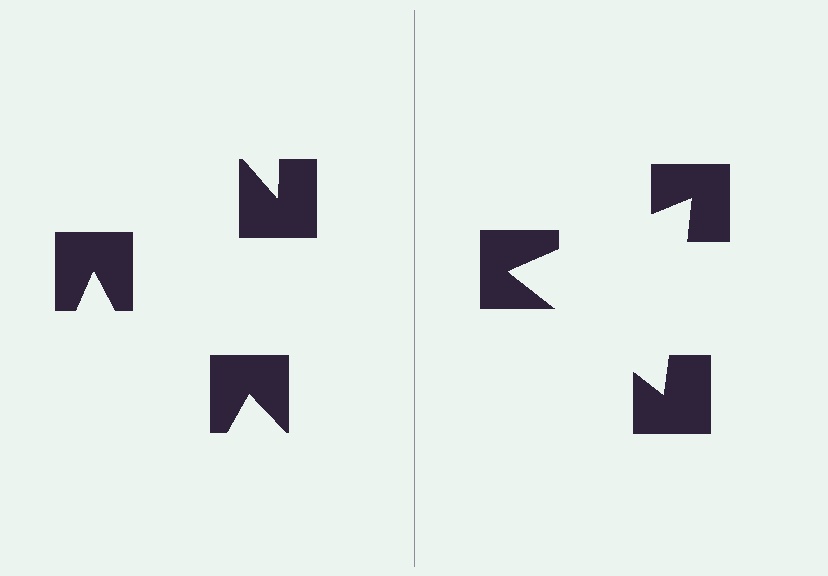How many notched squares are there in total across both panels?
6 — 3 on each side.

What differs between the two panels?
The notched squares are positioned identically on both sides; only the wedge orientations differ. On the right they align to a triangle; on the left they are misaligned.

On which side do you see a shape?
An illusory triangle appears on the right side. On the left side the wedge cuts are rotated, so no coherent shape forms.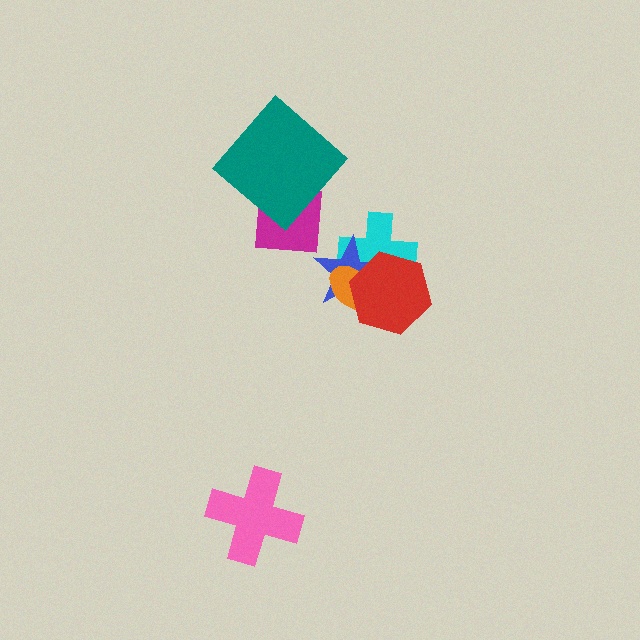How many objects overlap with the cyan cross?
3 objects overlap with the cyan cross.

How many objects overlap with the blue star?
3 objects overlap with the blue star.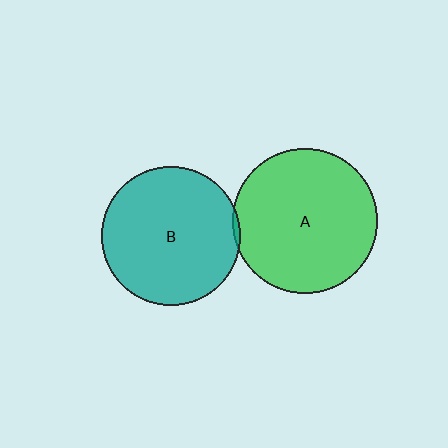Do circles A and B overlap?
Yes.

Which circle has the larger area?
Circle A (green).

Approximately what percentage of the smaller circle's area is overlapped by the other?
Approximately 5%.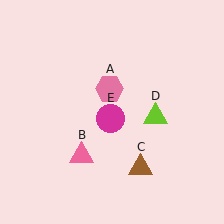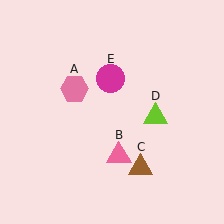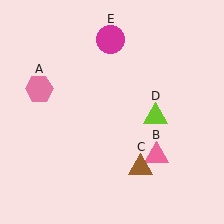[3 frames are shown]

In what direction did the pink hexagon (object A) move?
The pink hexagon (object A) moved left.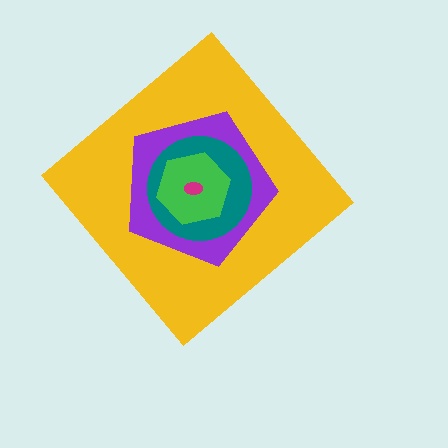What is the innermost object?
The magenta ellipse.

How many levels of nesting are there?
5.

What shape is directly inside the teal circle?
The green hexagon.